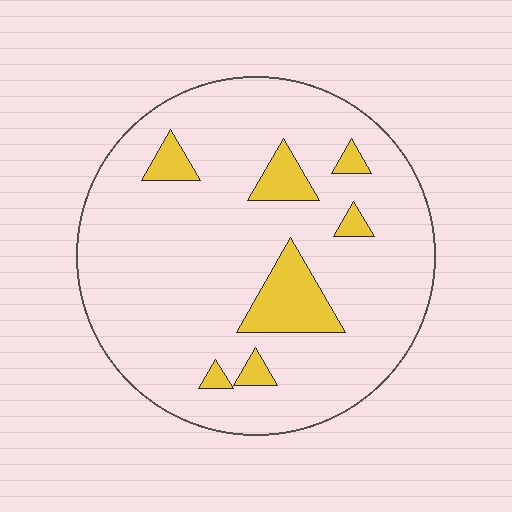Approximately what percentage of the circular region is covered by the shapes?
Approximately 10%.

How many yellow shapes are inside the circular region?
7.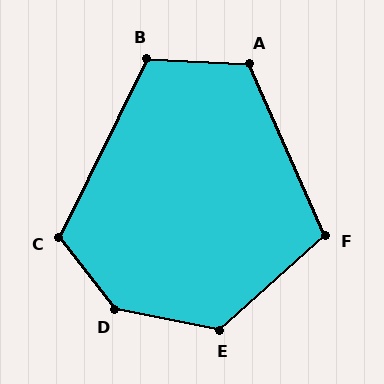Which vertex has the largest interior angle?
D, at approximately 139 degrees.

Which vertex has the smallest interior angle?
F, at approximately 108 degrees.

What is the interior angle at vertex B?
Approximately 113 degrees (obtuse).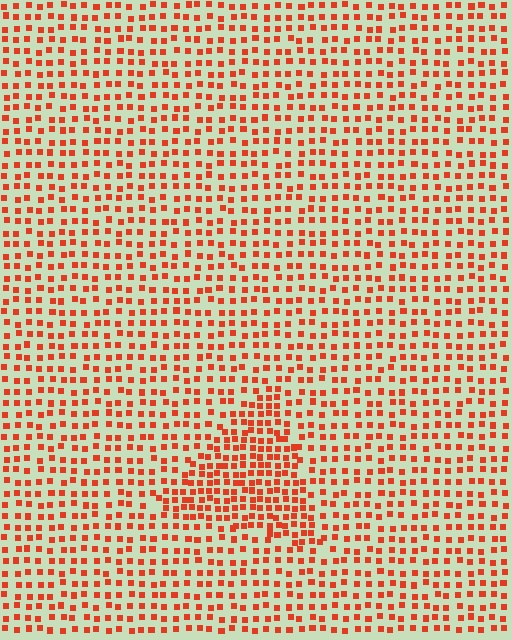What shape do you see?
I see a triangle.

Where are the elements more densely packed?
The elements are more densely packed inside the triangle boundary.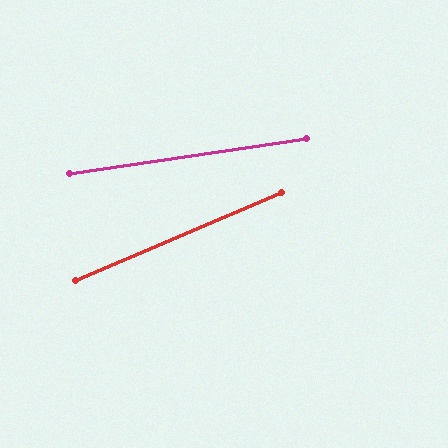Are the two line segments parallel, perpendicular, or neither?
Neither parallel nor perpendicular — they differ by about 15°.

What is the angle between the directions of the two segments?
Approximately 15 degrees.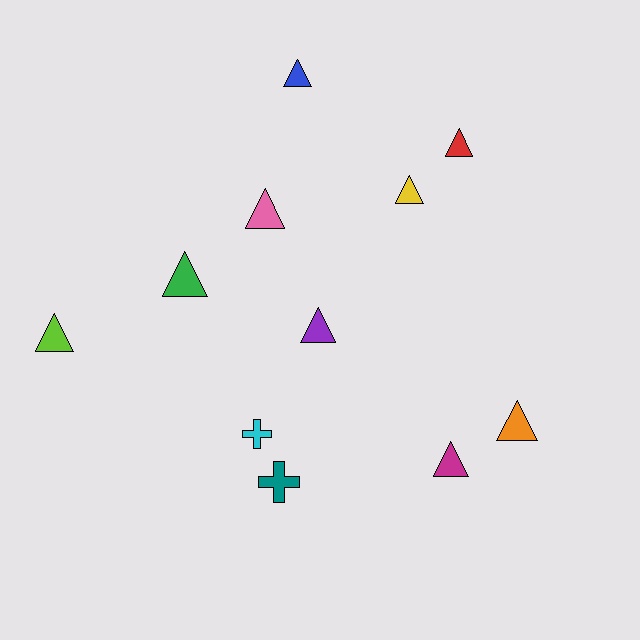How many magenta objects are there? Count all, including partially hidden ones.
There is 1 magenta object.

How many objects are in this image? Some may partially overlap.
There are 11 objects.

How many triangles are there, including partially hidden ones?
There are 9 triangles.